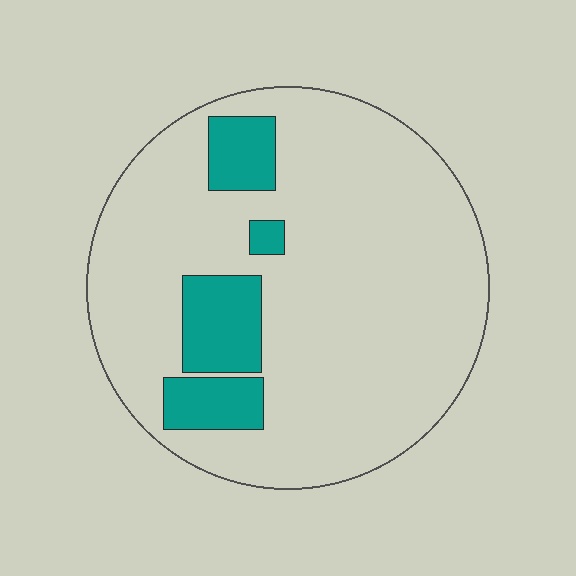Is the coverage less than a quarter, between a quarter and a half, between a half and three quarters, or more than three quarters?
Less than a quarter.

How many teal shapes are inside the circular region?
4.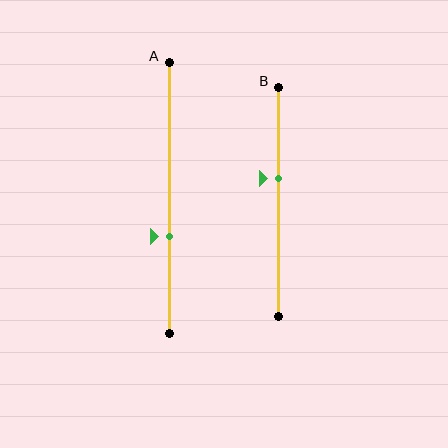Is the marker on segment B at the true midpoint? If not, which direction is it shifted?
No, the marker on segment B is shifted upward by about 10% of the segment length.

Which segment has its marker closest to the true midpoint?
Segment B has its marker closest to the true midpoint.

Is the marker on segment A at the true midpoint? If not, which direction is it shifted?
No, the marker on segment A is shifted downward by about 14% of the segment length.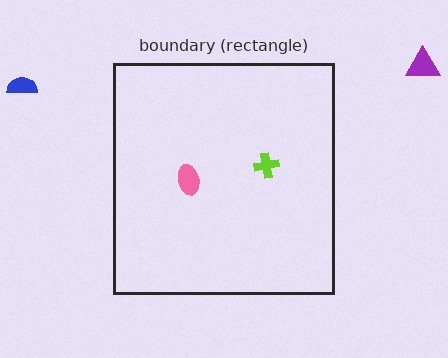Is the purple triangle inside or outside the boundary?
Outside.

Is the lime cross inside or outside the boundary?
Inside.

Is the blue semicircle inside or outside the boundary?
Outside.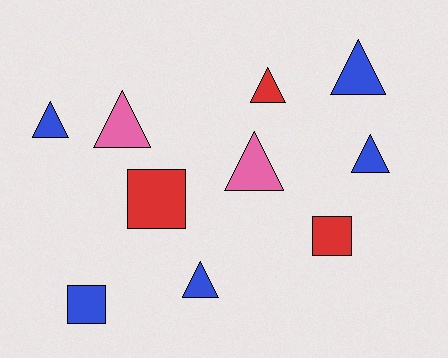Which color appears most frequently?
Blue, with 5 objects.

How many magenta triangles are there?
There are no magenta triangles.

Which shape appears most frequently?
Triangle, with 7 objects.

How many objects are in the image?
There are 10 objects.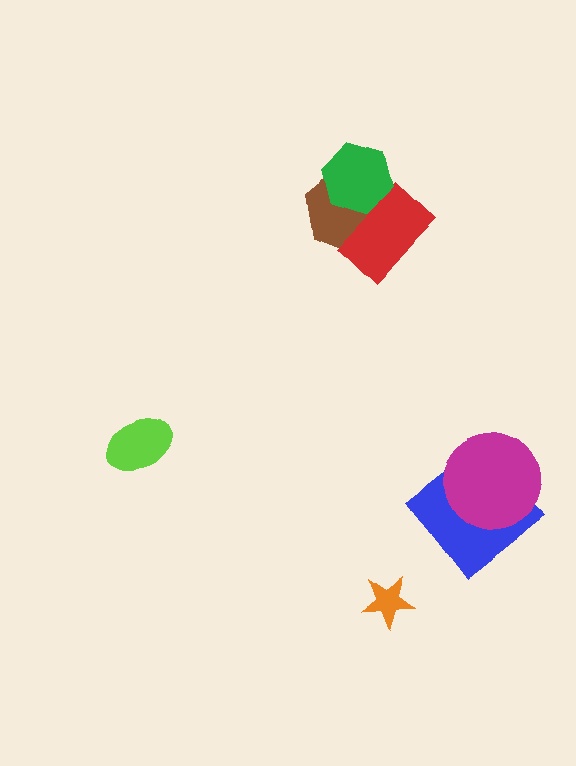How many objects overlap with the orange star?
0 objects overlap with the orange star.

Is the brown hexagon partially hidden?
Yes, it is partially covered by another shape.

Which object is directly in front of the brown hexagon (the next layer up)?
The red rectangle is directly in front of the brown hexagon.